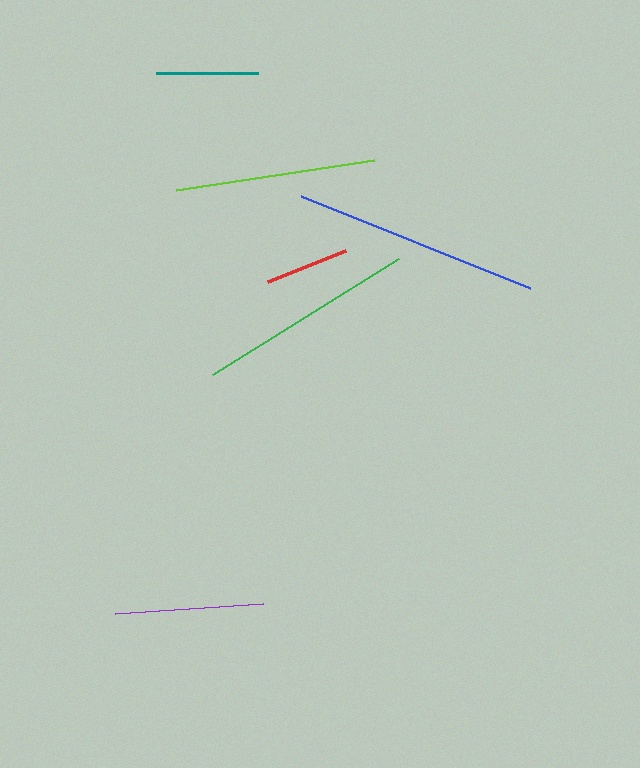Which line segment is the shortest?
The red line is the shortest at approximately 83 pixels.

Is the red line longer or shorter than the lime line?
The lime line is longer than the red line.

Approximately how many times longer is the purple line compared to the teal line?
The purple line is approximately 1.4 times the length of the teal line.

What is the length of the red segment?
The red segment is approximately 83 pixels long.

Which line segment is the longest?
The blue line is the longest at approximately 247 pixels.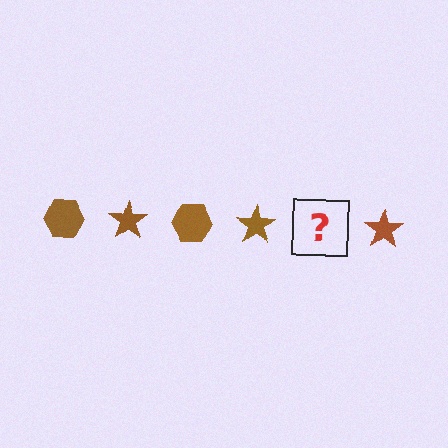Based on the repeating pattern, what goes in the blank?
The blank should be a brown hexagon.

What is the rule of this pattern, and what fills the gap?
The rule is that the pattern cycles through hexagon, star shapes in brown. The gap should be filled with a brown hexagon.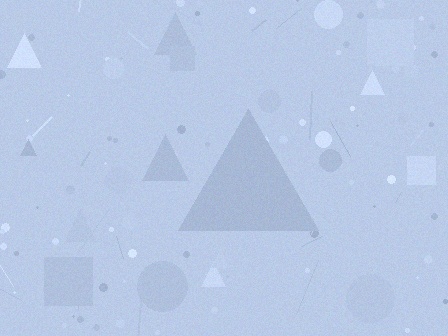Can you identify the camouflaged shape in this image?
The camouflaged shape is a triangle.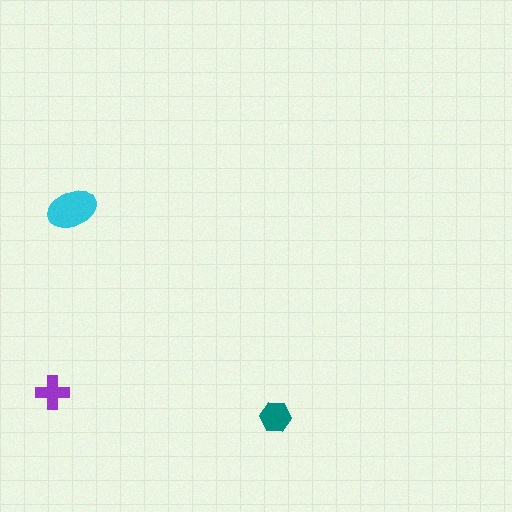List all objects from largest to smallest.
The cyan ellipse, the teal hexagon, the purple cross.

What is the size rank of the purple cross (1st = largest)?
3rd.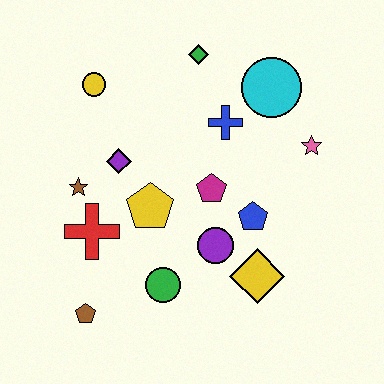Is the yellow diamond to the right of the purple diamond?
Yes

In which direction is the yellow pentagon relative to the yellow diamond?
The yellow pentagon is to the left of the yellow diamond.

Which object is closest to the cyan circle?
The blue cross is closest to the cyan circle.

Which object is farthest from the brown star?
The pink star is farthest from the brown star.